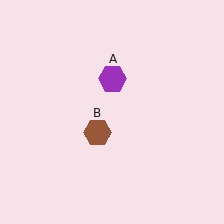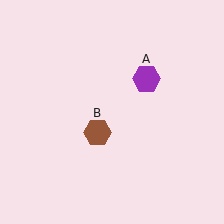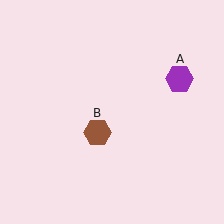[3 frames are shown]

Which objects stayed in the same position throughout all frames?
Brown hexagon (object B) remained stationary.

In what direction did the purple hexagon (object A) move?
The purple hexagon (object A) moved right.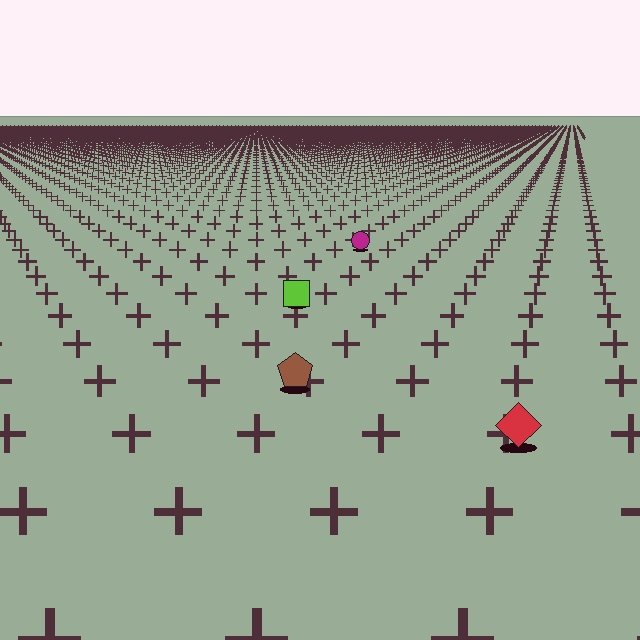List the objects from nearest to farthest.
From nearest to farthest: the red diamond, the brown pentagon, the lime square, the magenta circle.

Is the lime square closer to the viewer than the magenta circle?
Yes. The lime square is closer — you can tell from the texture gradient: the ground texture is coarser near it.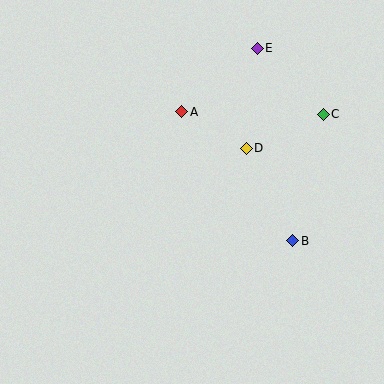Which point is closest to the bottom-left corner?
Point B is closest to the bottom-left corner.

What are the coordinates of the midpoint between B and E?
The midpoint between B and E is at (275, 144).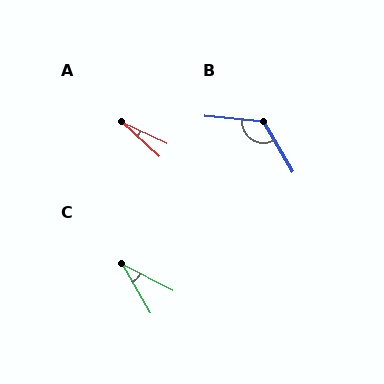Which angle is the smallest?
A, at approximately 17 degrees.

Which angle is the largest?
B, at approximately 125 degrees.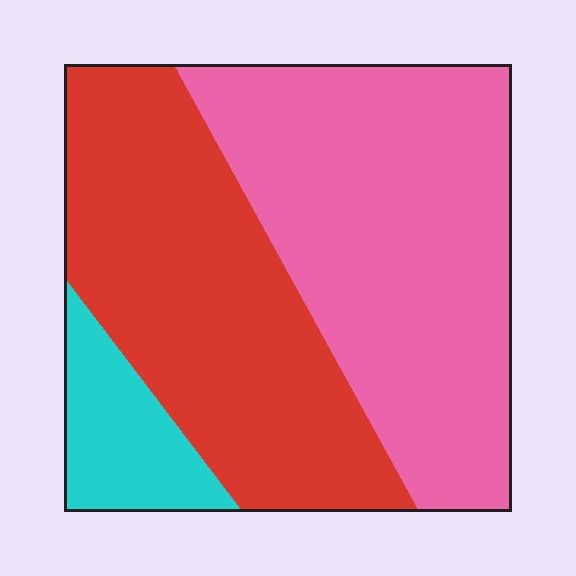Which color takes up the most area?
Pink, at roughly 50%.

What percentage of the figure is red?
Red covers about 40% of the figure.